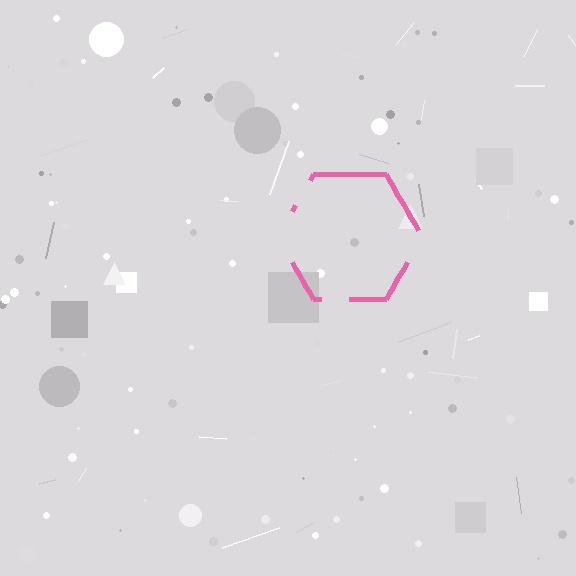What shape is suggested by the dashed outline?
The dashed outline suggests a hexagon.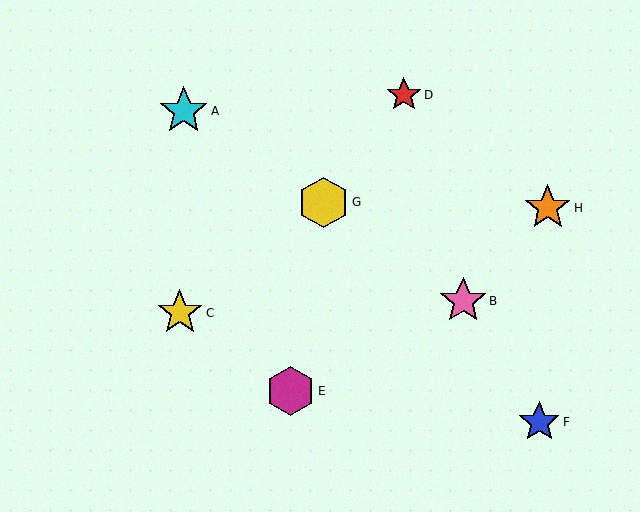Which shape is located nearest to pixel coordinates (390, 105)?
The red star (labeled D) at (404, 95) is nearest to that location.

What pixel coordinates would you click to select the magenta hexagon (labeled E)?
Click at (290, 391) to select the magenta hexagon E.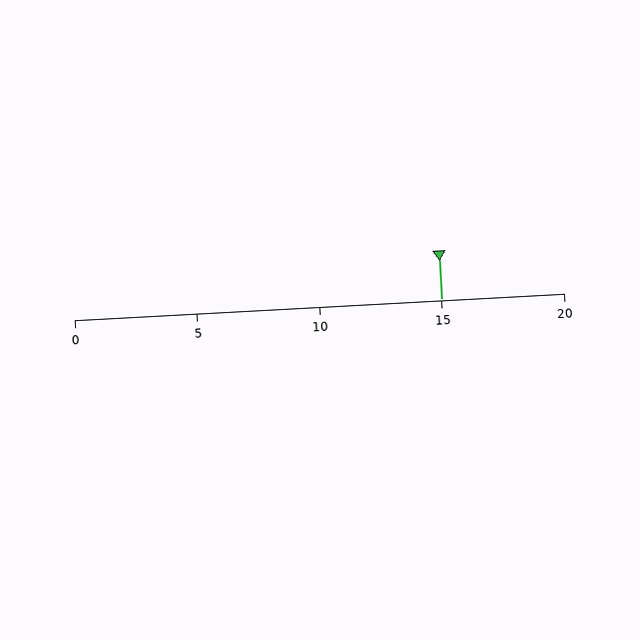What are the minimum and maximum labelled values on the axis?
The axis runs from 0 to 20.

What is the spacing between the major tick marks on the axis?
The major ticks are spaced 5 apart.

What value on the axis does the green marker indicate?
The marker indicates approximately 15.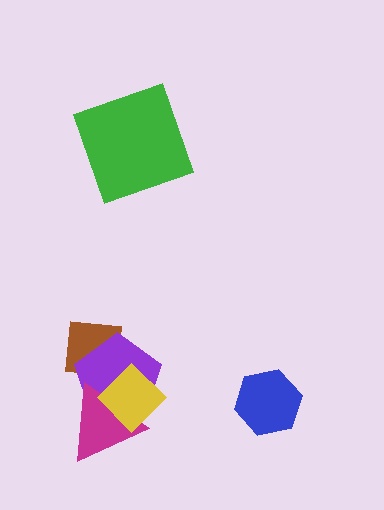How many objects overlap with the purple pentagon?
3 objects overlap with the purple pentagon.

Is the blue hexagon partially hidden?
No, no other shape covers it.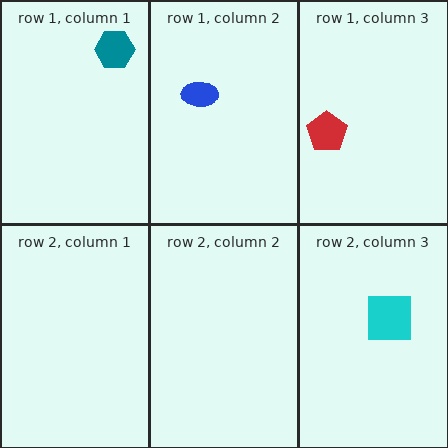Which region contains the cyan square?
The row 2, column 3 region.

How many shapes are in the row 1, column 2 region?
1.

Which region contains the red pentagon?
The row 1, column 3 region.